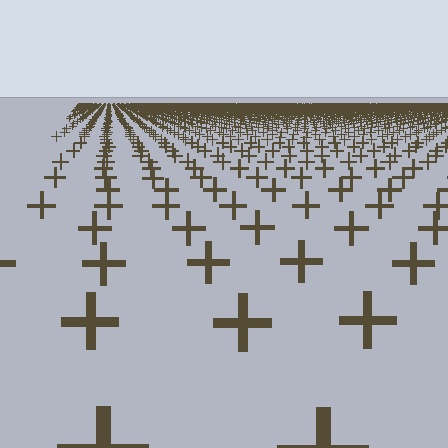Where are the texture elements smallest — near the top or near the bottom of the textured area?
Near the top.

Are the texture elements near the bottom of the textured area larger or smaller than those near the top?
Larger. Near the bottom, elements are closer to the viewer and appear at a bigger on-screen size.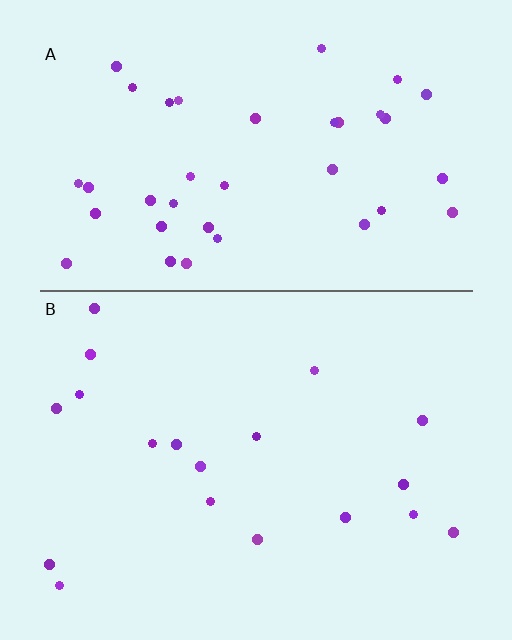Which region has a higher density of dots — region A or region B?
A (the top).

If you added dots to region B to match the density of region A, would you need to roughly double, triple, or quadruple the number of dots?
Approximately double.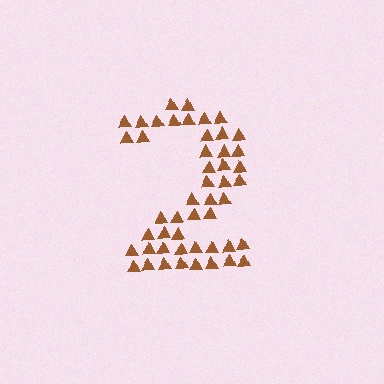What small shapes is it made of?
It is made of small triangles.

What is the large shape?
The large shape is the digit 2.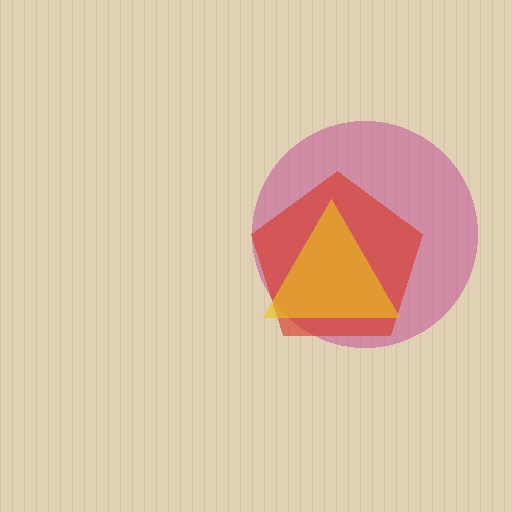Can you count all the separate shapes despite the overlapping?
Yes, there are 3 separate shapes.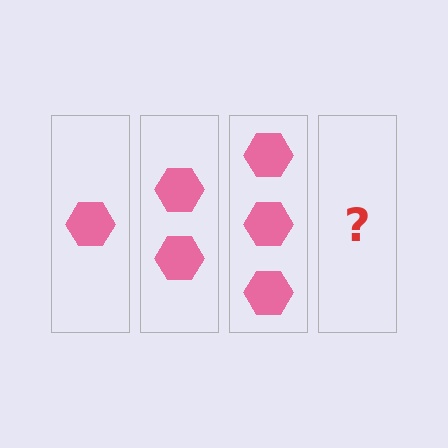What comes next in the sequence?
The next element should be 4 hexagons.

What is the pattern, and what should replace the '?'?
The pattern is that each step adds one more hexagon. The '?' should be 4 hexagons.